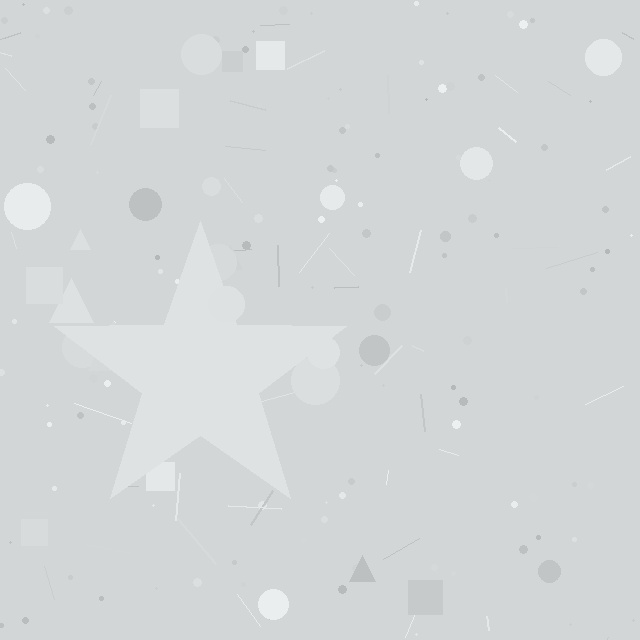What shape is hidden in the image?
A star is hidden in the image.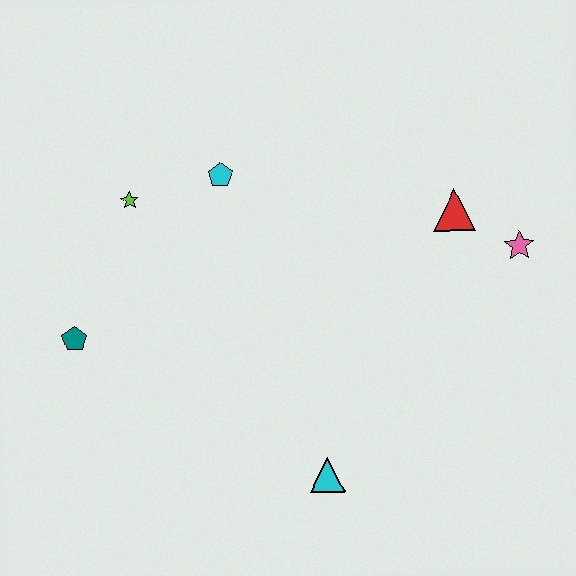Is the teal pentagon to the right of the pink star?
No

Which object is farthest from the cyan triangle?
The lime star is farthest from the cyan triangle.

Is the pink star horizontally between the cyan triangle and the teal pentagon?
No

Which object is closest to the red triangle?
The pink star is closest to the red triangle.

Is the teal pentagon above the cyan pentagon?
No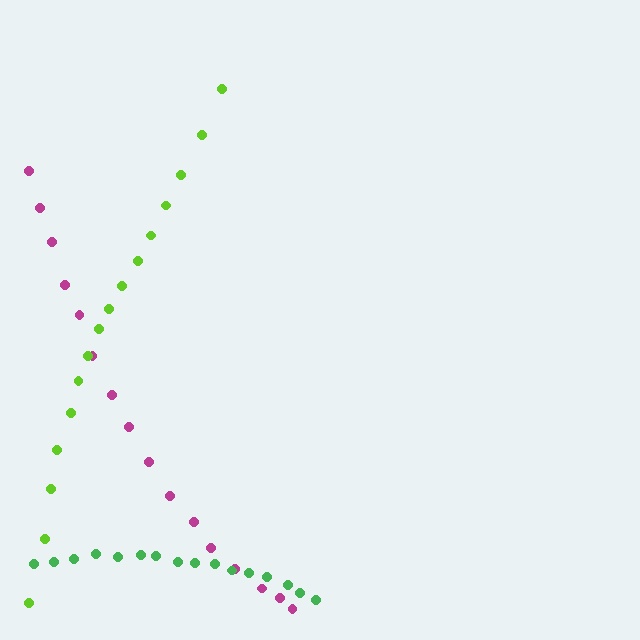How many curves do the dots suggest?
There are 3 distinct paths.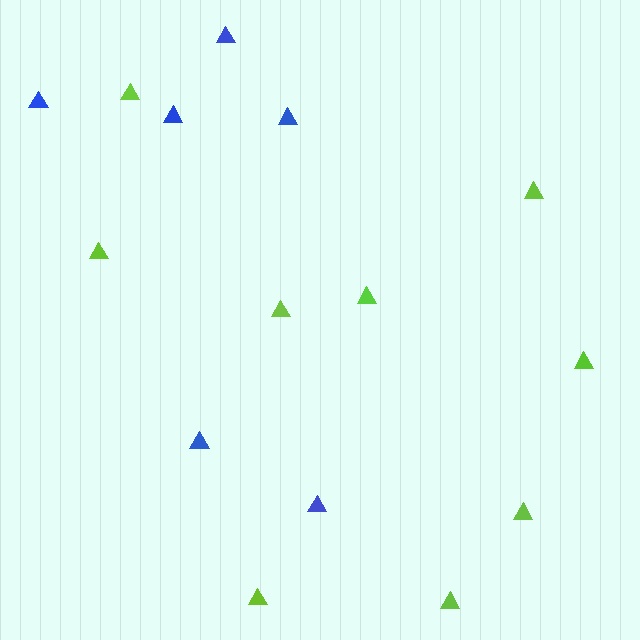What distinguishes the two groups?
There are 2 groups: one group of lime triangles (9) and one group of blue triangles (6).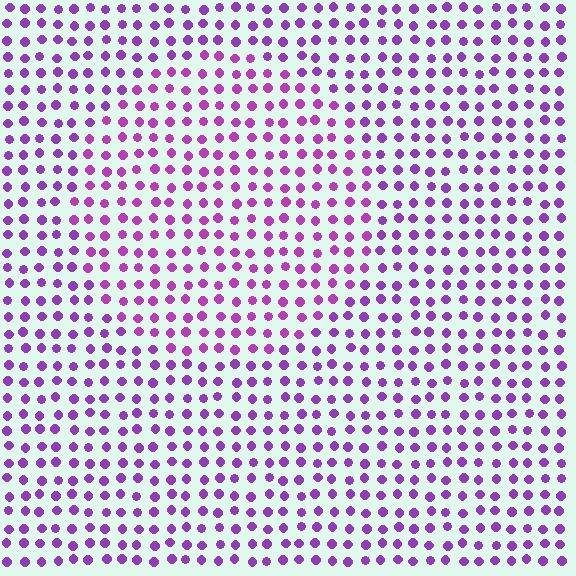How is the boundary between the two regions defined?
The boundary is defined purely by a slight shift in hue (about 19 degrees). Spacing, size, and orientation are identical on both sides.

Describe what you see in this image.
The image is filled with small purple elements in a uniform arrangement. A circle-shaped region is visible where the elements are tinted to a slightly different hue, forming a subtle color boundary.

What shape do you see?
I see a circle.